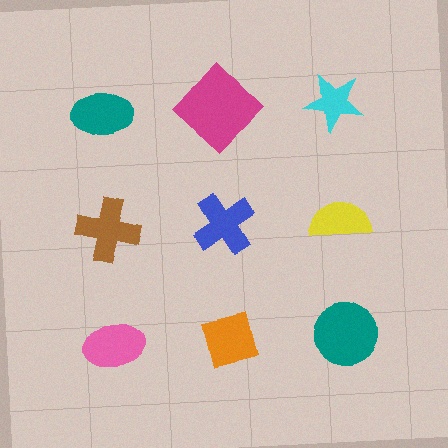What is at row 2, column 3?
A yellow semicircle.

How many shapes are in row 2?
3 shapes.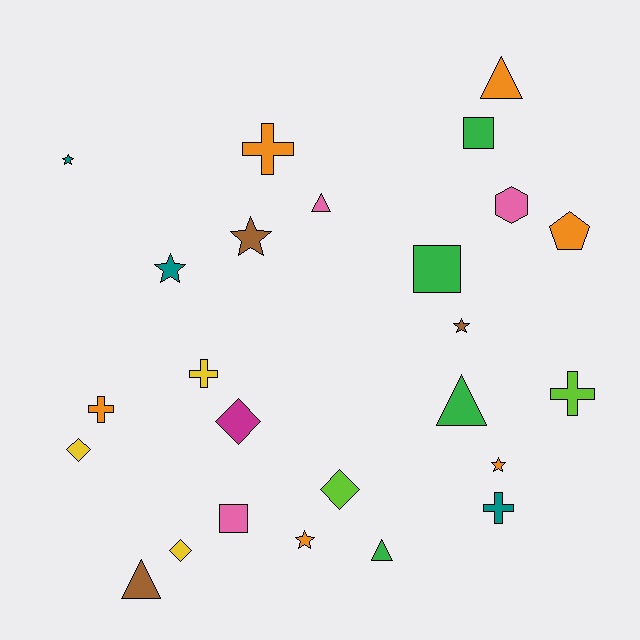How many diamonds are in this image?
There are 4 diamonds.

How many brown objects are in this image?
There are 3 brown objects.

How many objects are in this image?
There are 25 objects.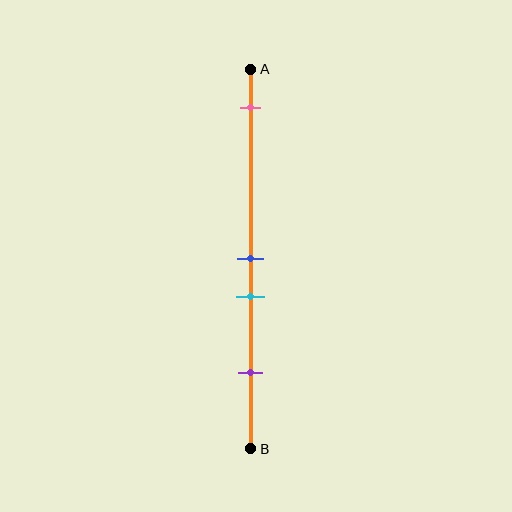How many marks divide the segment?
There are 4 marks dividing the segment.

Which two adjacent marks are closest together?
The blue and cyan marks are the closest adjacent pair.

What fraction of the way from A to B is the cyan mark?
The cyan mark is approximately 60% (0.6) of the way from A to B.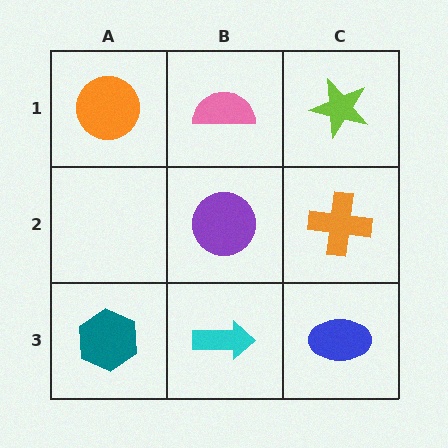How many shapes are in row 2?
2 shapes.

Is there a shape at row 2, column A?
No, that cell is empty.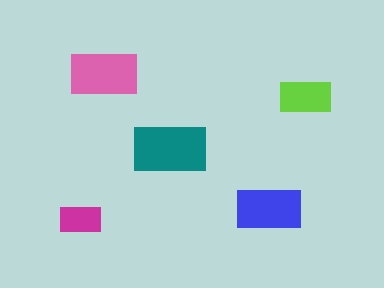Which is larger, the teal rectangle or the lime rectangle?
The teal one.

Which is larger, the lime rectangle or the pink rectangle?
The pink one.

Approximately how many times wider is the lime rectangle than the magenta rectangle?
About 1.5 times wider.